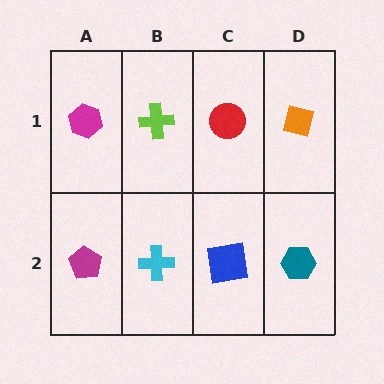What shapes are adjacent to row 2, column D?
An orange square (row 1, column D), a blue square (row 2, column C).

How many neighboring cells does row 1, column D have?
2.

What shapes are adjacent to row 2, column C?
A red circle (row 1, column C), a cyan cross (row 2, column B), a teal hexagon (row 2, column D).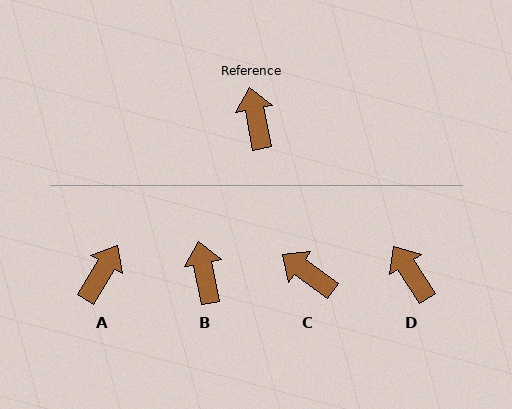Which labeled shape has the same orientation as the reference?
B.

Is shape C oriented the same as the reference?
No, it is off by about 43 degrees.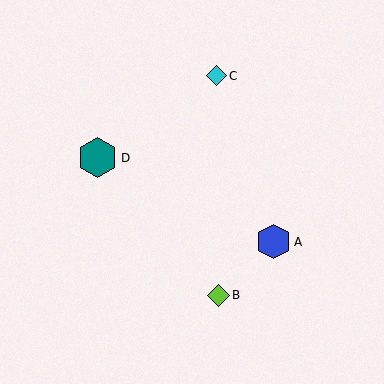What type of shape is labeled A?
Shape A is a blue hexagon.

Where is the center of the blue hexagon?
The center of the blue hexagon is at (274, 242).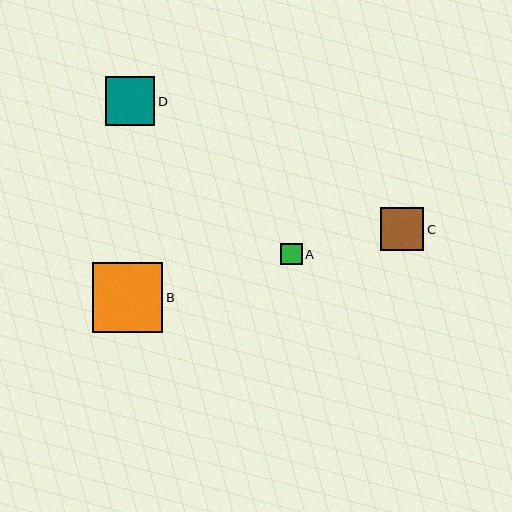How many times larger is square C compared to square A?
Square C is approximately 2.0 times the size of square A.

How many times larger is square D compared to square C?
Square D is approximately 1.1 times the size of square C.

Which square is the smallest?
Square A is the smallest with a size of approximately 21 pixels.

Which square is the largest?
Square B is the largest with a size of approximately 70 pixels.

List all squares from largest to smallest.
From largest to smallest: B, D, C, A.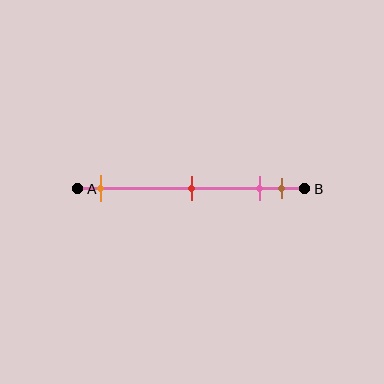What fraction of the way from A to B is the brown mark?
The brown mark is approximately 90% (0.9) of the way from A to B.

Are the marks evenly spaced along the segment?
No, the marks are not evenly spaced.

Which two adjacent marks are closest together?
The pink and brown marks are the closest adjacent pair.